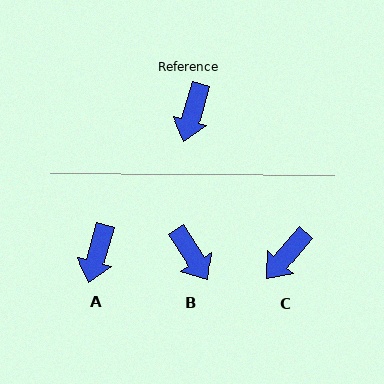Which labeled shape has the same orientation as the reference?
A.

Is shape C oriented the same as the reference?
No, it is off by about 25 degrees.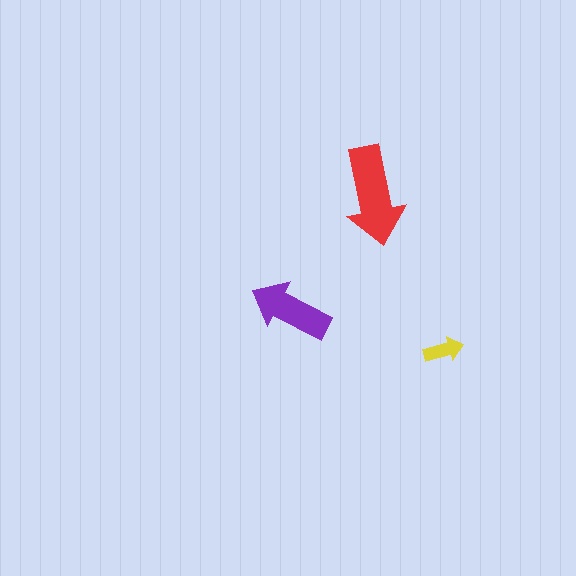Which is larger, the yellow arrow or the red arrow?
The red one.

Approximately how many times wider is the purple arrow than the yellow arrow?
About 2 times wider.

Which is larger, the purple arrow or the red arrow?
The red one.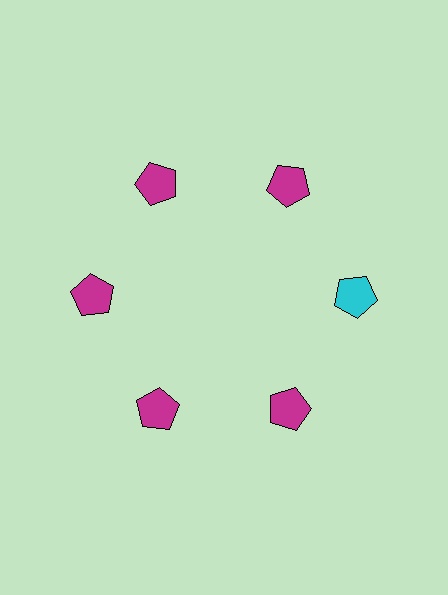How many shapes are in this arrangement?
There are 6 shapes arranged in a ring pattern.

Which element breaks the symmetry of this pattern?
The cyan pentagon at roughly the 3 o'clock position breaks the symmetry. All other shapes are magenta pentagons.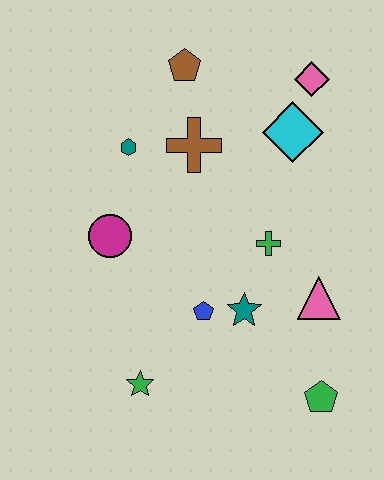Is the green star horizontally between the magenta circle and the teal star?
Yes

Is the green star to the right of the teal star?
No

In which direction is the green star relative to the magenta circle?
The green star is below the magenta circle.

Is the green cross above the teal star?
Yes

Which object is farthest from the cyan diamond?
The green star is farthest from the cyan diamond.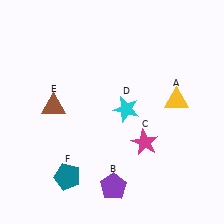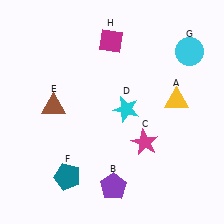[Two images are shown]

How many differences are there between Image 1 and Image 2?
There are 2 differences between the two images.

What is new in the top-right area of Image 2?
A cyan circle (G) was added in the top-right area of Image 2.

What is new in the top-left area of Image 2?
A magenta diamond (H) was added in the top-left area of Image 2.